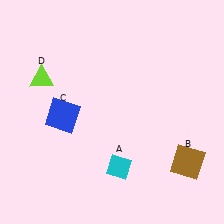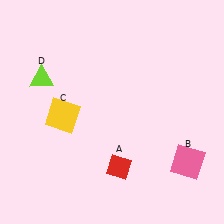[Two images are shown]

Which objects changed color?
A changed from cyan to red. B changed from brown to pink. C changed from blue to yellow.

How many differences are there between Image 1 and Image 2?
There are 3 differences between the two images.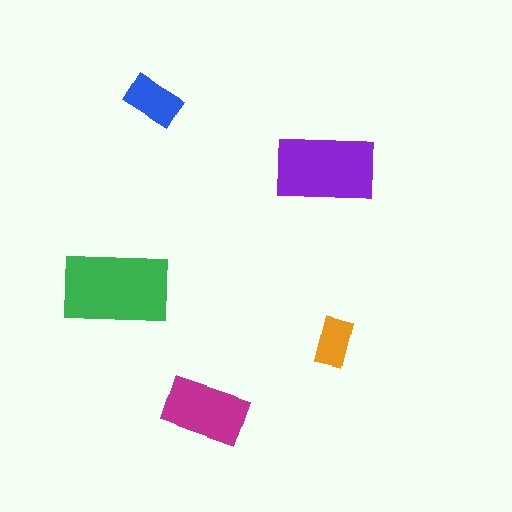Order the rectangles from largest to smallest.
the green one, the purple one, the magenta one, the blue one, the orange one.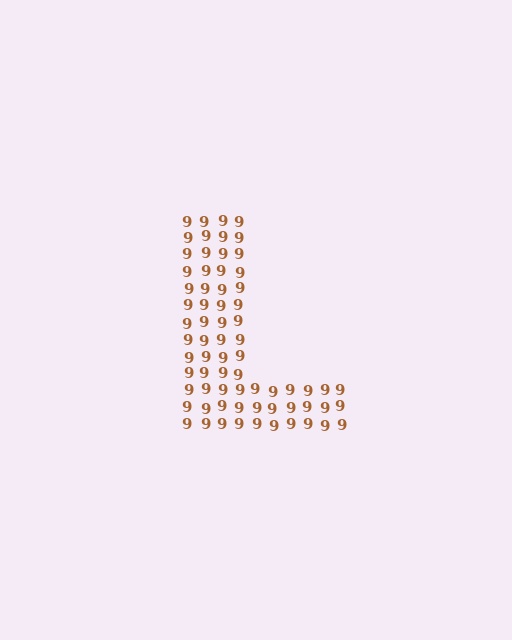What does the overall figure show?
The overall figure shows the letter L.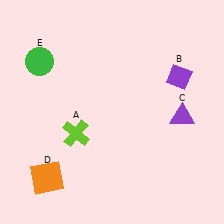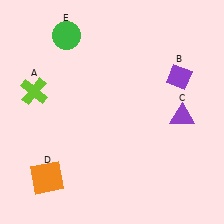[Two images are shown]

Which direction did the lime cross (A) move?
The lime cross (A) moved left.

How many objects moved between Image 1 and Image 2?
2 objects moved between the two images.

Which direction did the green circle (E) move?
The green circle (E) moved right.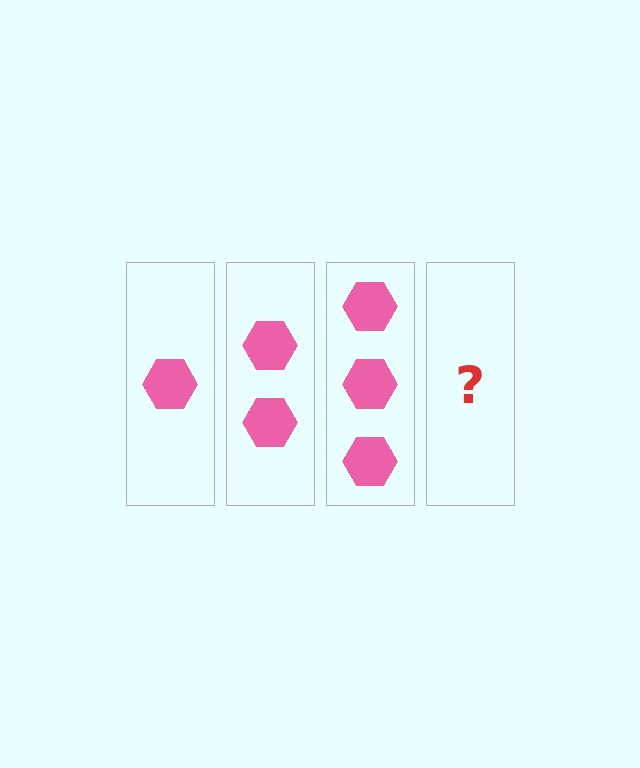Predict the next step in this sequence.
The next step is 4 hexagons.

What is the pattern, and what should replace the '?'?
The pattern is that each step adds one more hexagon. The '?' should be 4 hexagons.